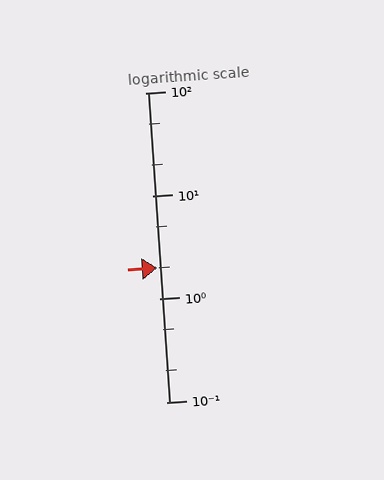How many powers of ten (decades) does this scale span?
The scale spans 3 decades, from 0.1 to 100.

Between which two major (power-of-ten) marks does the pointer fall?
The pointer is between 1 and 10.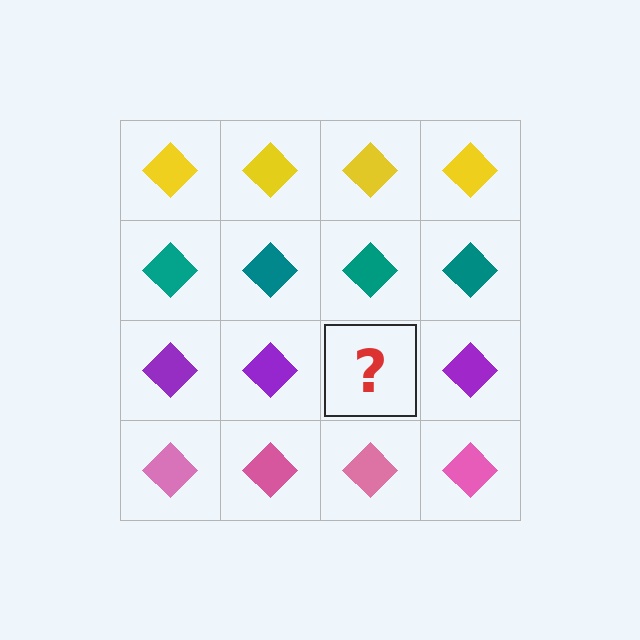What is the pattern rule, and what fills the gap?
The rule is that each row has a consistent color. The gap should be filled with a purple diamond.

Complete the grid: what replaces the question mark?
The question mark should be replaced with a purple diamond.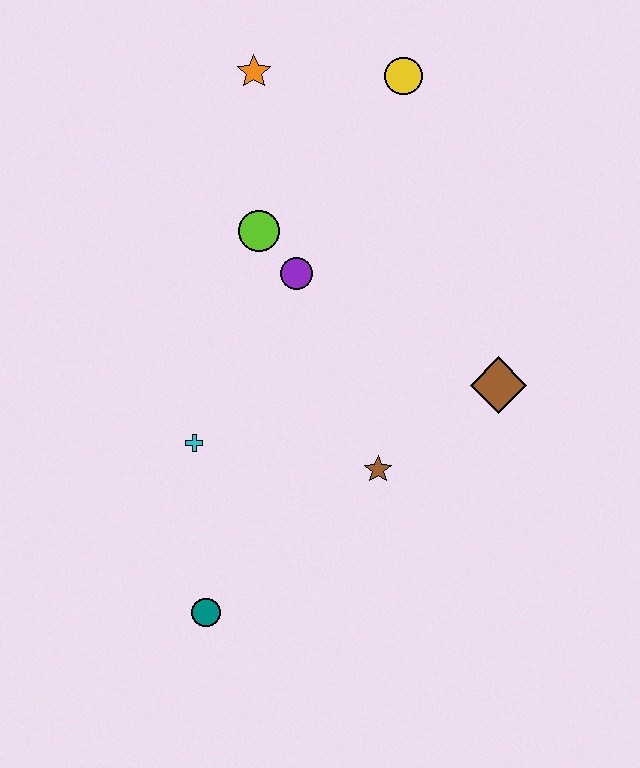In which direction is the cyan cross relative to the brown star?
The cyan cross is to the left of the brown star.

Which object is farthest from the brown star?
The orange star is farthest from the brown star.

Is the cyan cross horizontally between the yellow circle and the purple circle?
No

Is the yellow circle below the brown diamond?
No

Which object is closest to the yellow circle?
The orange star is closest to the yellow circle.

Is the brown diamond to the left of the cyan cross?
No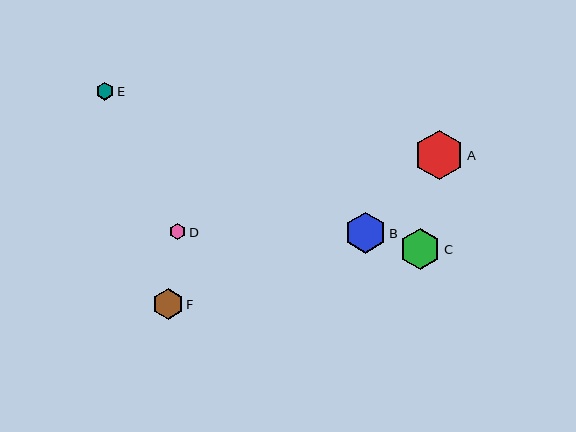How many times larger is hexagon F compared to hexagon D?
Hexagon F is approximately 1.8 times the size of hexagon D.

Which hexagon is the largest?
Hexagon A is the largest with a size of approximately 50 pixels.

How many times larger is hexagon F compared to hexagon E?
Hexagon F is approximately 1.7 times the size of hexagon E.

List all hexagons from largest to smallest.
From largest to smallest: A, C, B, F, E, D.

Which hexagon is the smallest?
Hexagon D is the smallest with a size of approximately 17 pixels.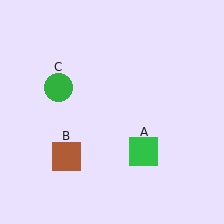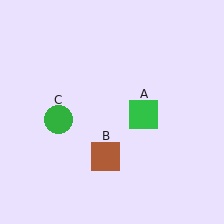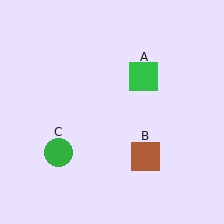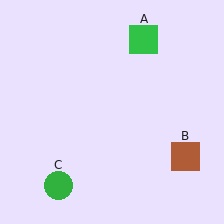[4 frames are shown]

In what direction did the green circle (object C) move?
The green circle (object C) moved down.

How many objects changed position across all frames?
3 objects changed position: green square (object A), brown square (object B), green circle (object C).